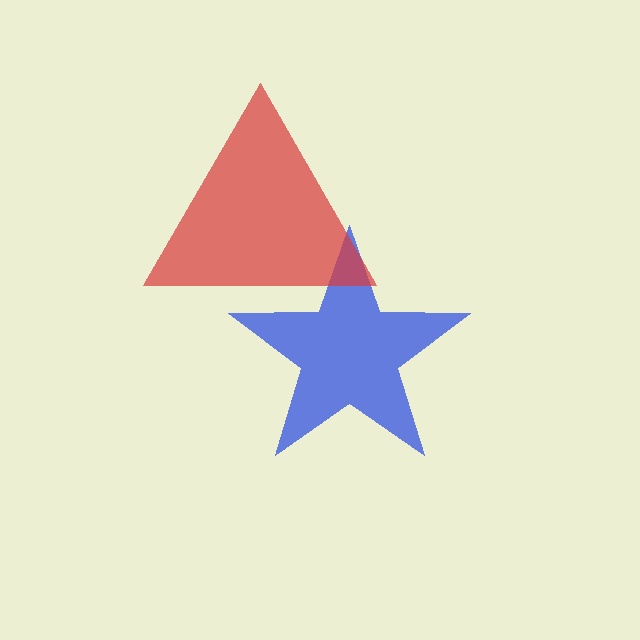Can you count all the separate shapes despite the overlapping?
Yes, there are 2 separate shapes.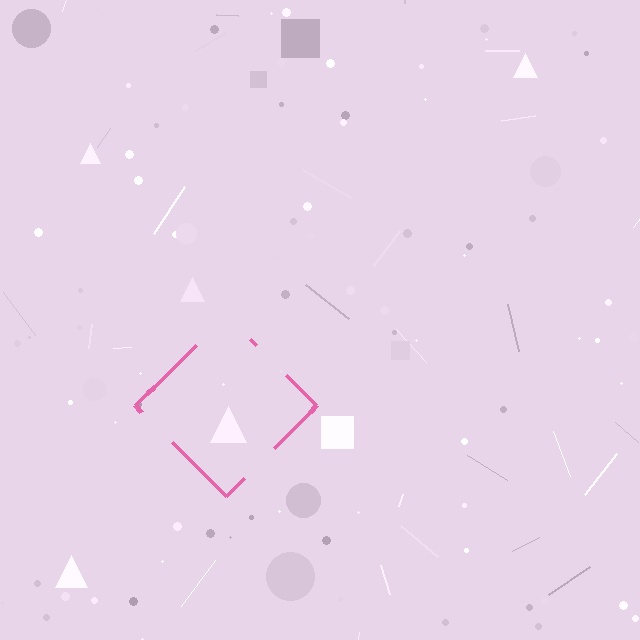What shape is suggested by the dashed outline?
The dashed outline suggests a diamond.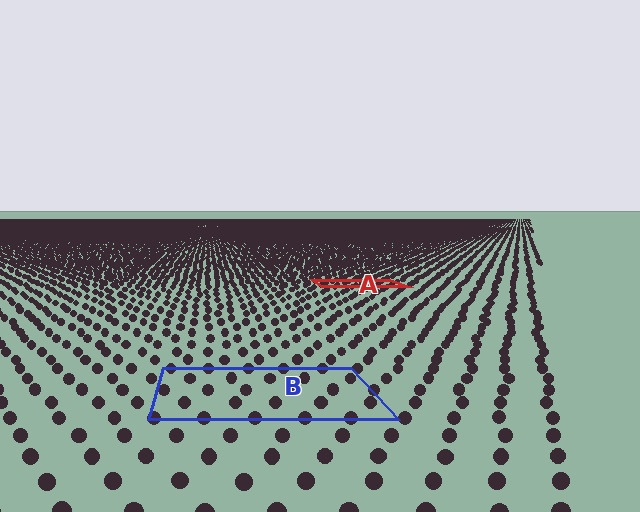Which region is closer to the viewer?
Region B is closer. The texture elements there are larger and more spread out.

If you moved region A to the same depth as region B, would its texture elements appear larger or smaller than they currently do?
They would appear larger. At a closer depth, the same texture elements are projected at a bigger on-screen size.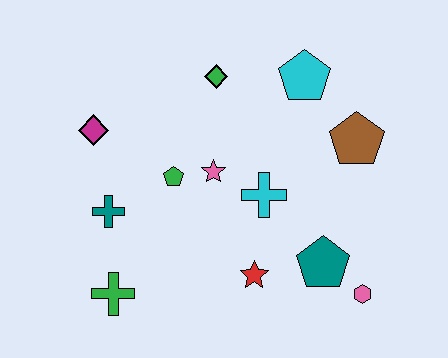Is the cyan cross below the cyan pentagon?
Yes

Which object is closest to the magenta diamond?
The teal cross is closest to the magenta diamond.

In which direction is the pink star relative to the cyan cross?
The pink star is to the left of the cyan cross.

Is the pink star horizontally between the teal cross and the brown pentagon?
Yes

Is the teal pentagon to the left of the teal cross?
No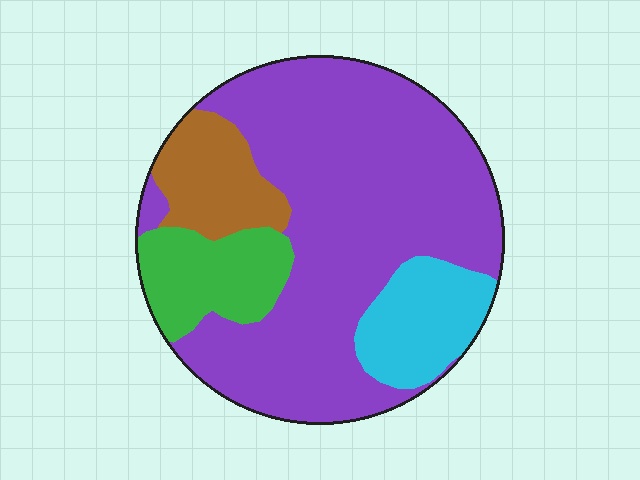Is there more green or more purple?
Purple.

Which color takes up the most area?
Purple, at roughly 65%.